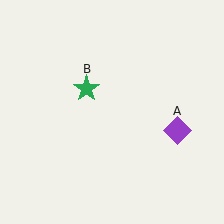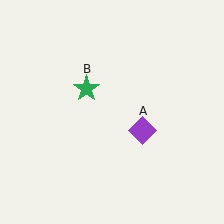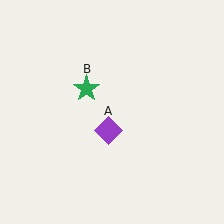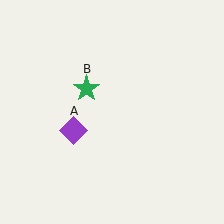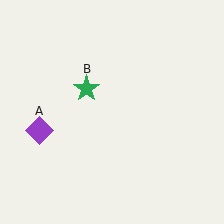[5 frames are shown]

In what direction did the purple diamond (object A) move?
The purple diamond (object A) moved left.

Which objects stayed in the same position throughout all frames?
Green star (object B) remained stationary.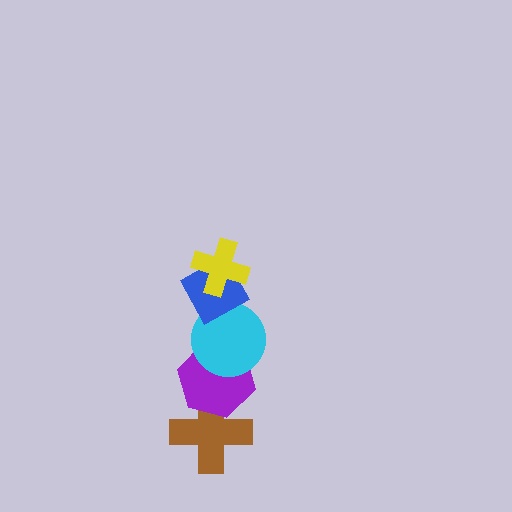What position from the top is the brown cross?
The brown cross is 5th from the top.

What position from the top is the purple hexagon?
The purple hexagon is 4th from the top.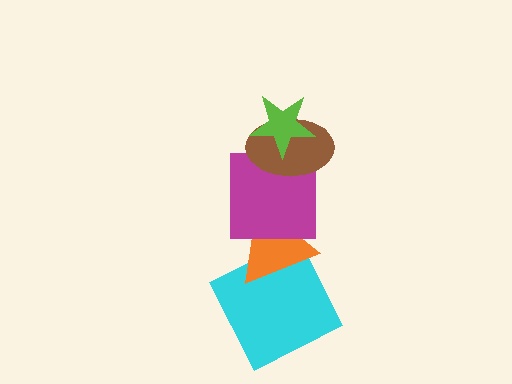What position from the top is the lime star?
The lime star is 1st from the top.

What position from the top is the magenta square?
The magenta square is 3rd from the top.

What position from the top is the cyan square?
The cyan square is 5th from the top.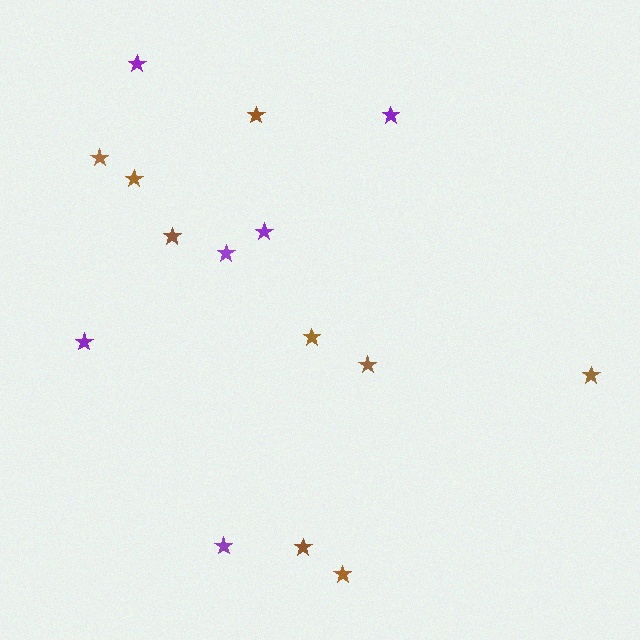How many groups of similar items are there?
There are 2 groups: one group of purple stars (6) and one group of brown stars (9).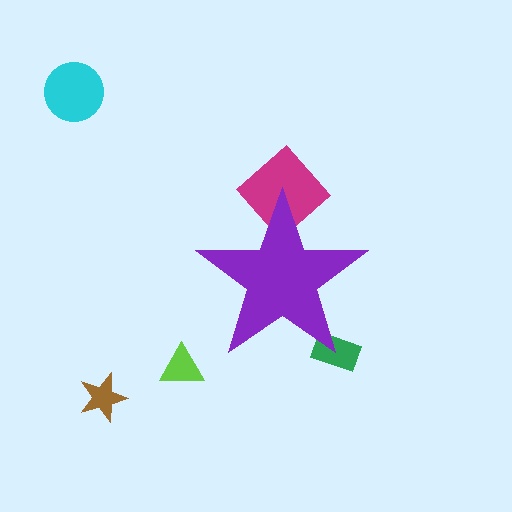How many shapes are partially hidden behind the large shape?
2 shapes are partially hidden.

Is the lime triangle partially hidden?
No, the lime triangle is fully visible.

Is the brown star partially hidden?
No, the brown star is fully visible.